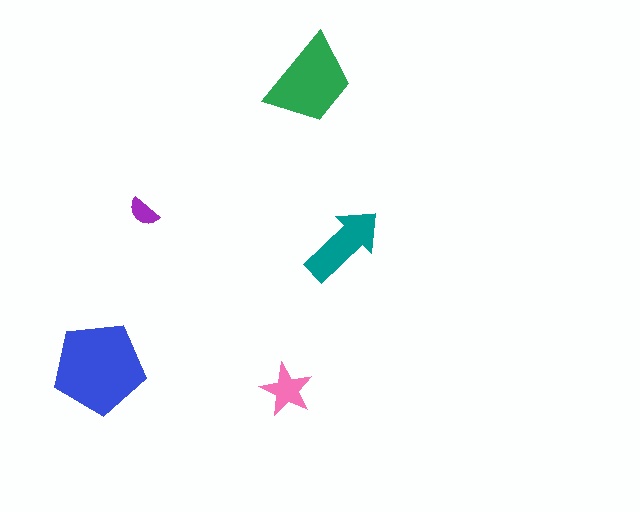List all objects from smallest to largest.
The purple semicircle, the pink star, the teal arrow, the green trapezoid, the blue pentagon.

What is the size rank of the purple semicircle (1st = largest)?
5th.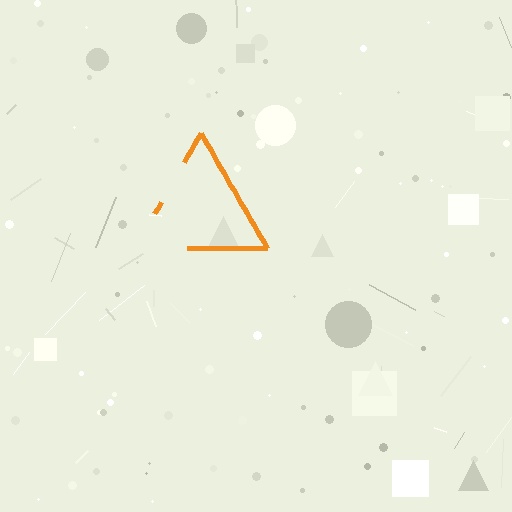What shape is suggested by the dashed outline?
The dashed outline suggests a triangle.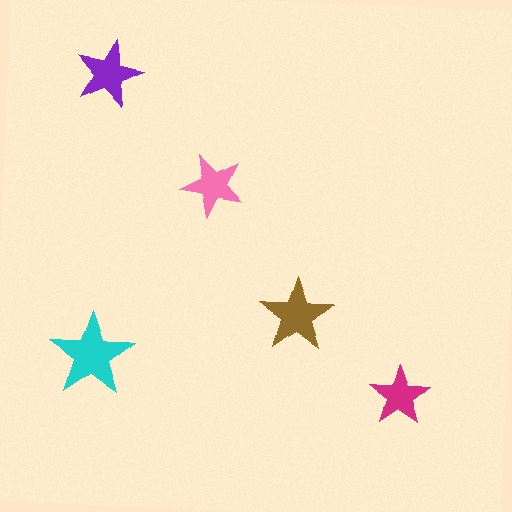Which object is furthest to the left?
The cyan star is leftmost.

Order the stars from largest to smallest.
the cyan one, the brown one, the purple one, the pink one, the magenta one.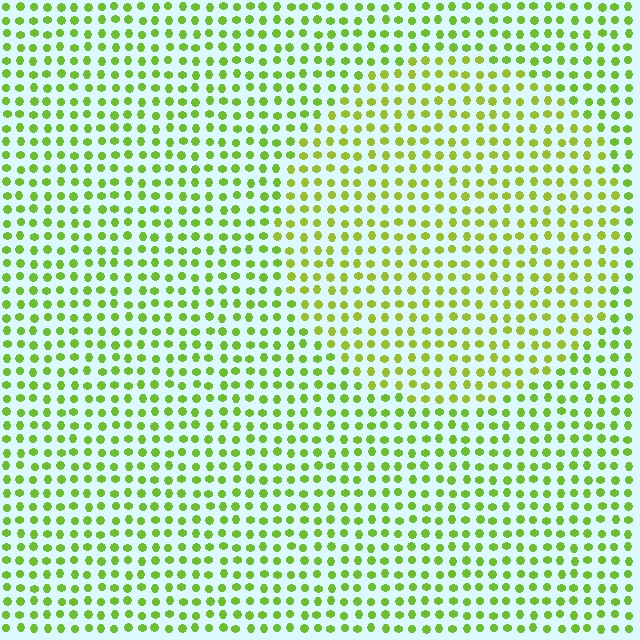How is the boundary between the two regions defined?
The boundary is defined purely by a slight shift in hue (about 19 degrees). Spacing, size, and orientation are identical on both sides.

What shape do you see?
I see a circle.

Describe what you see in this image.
The image is filled with small lime elements in a uniform arrangement. A circle-shaped region is visible where the elements are tinted to a slightly different hue, forming a subtle color boundary.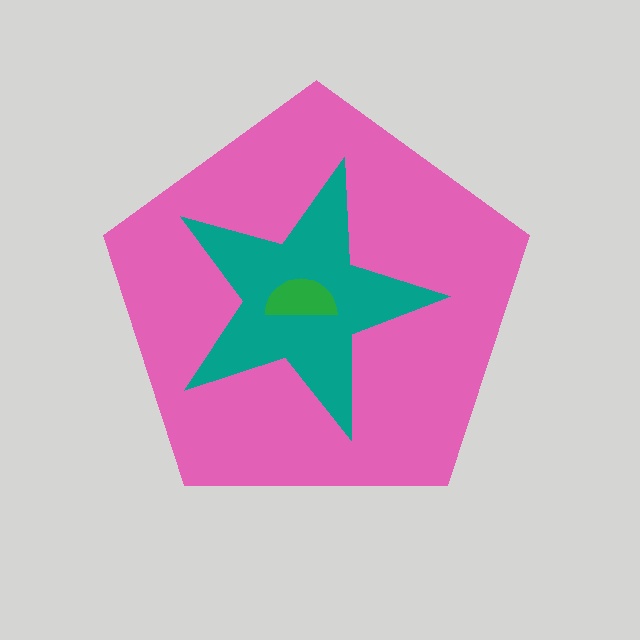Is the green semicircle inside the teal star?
Yes.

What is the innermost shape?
The green semicircle.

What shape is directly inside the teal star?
The green semicircle.